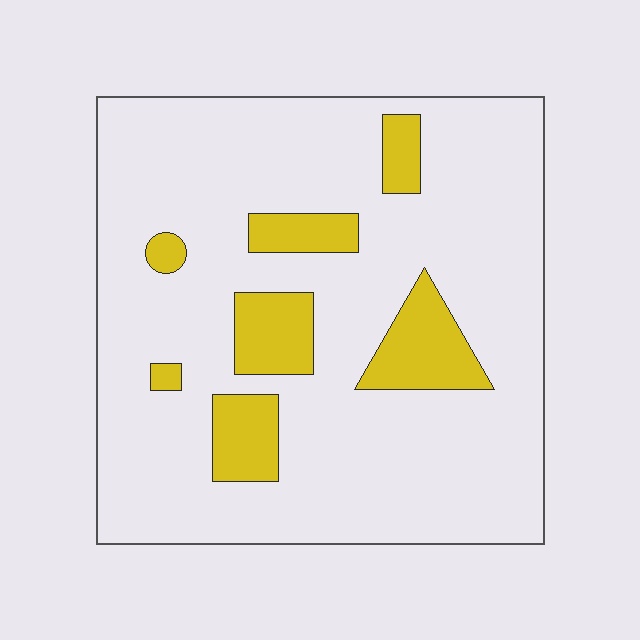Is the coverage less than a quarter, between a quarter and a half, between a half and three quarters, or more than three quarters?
Less than a quarter.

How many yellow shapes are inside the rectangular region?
7.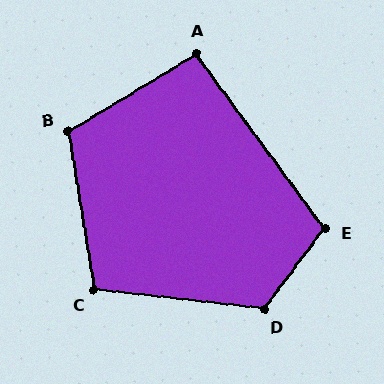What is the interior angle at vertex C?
Approximately 106 degrees (obtuse).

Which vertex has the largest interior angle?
D, at approximately 120 degrees.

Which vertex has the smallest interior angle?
A, at approximately 95 degrees.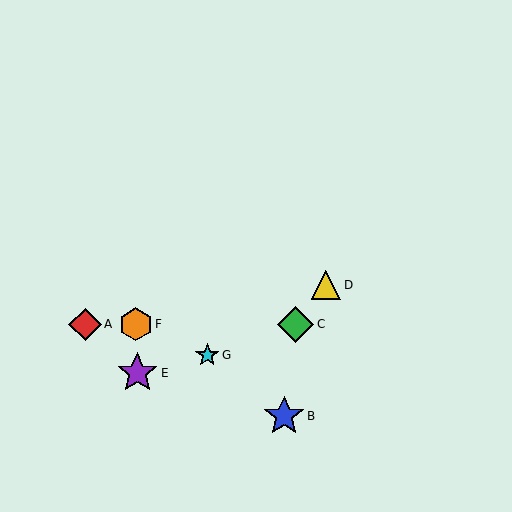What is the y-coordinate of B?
Object B is at y≈416.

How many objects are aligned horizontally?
3 objects (A, C, F) are aligned horizontally.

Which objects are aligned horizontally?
Objects A, C, F are aligned horizontally.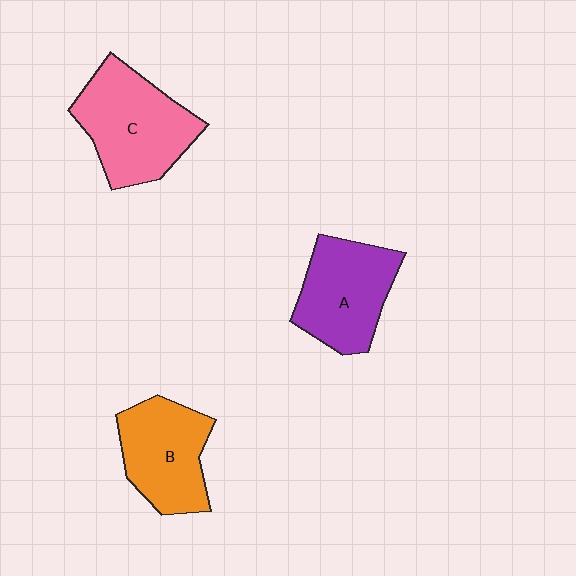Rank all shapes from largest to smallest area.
From largest to smallest: C (pink), A (purple), B (orange).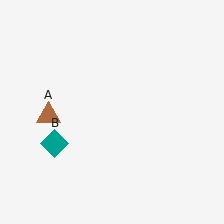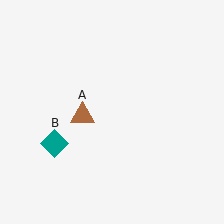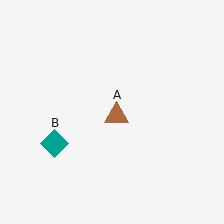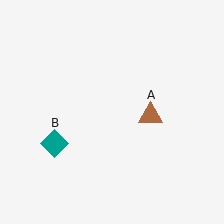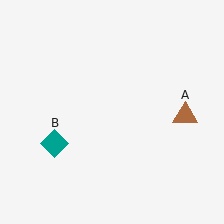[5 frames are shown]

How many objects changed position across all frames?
1 object changed position: brown triangle (object A).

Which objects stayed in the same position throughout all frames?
Teal diamond (object B) remained stationary.